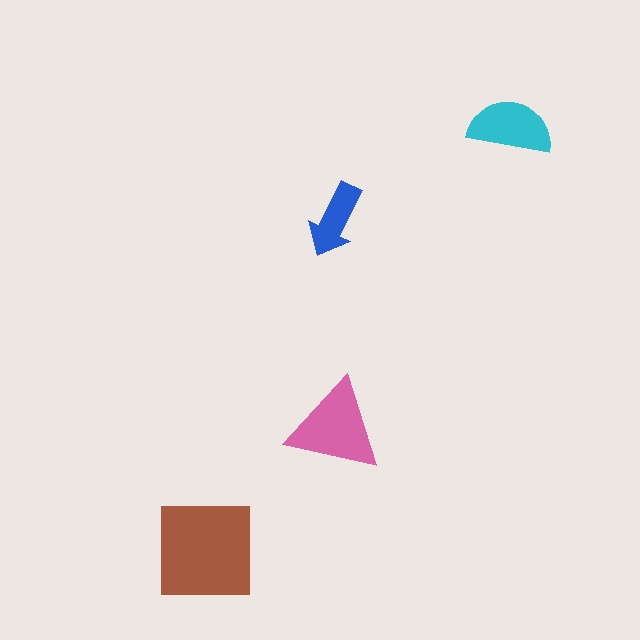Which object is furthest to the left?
The brown square is leftmost.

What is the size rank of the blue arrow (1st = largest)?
4th.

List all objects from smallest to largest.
The blue arrow, the cyan semicircle, the pink triangle, the brown square.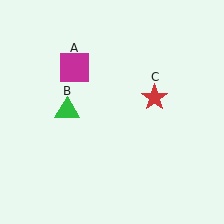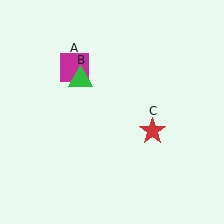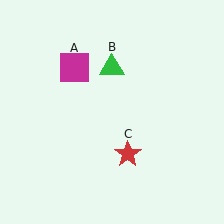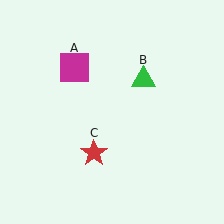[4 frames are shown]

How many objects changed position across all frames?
2 objects changed position: green triangle (object B), red star (object C).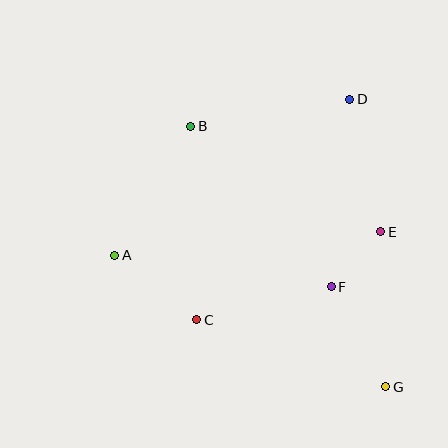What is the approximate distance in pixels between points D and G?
The distance between D and G is approximately 290 pixels.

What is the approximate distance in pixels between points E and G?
The distance between E and G is approximately 155 pixels.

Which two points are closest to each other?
Points E and F are closest to each other.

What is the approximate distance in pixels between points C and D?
The distance between C and D is approximately 269 pixels.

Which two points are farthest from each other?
Points B and G are farthest from each other.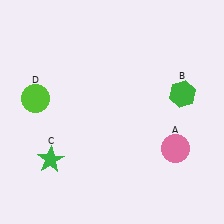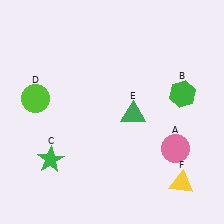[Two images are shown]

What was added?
A green triangle (E), a yellow triangle (F) were added in Image 2.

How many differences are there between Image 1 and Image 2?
There are 2 differences between the two images.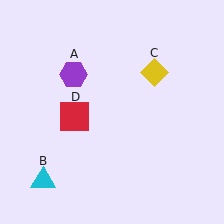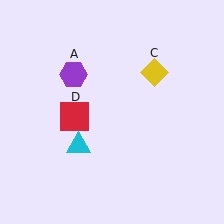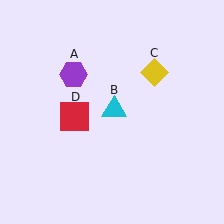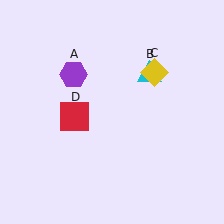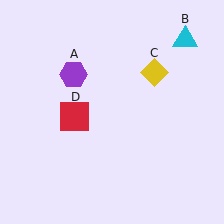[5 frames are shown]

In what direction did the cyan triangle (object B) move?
The cyan triangle (object B) moved up and to the right.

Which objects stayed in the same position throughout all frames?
Purple hexagon (object A) and yellow diamond (object C) and red square (object D) remained stationary.